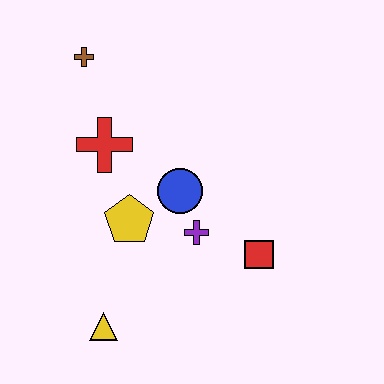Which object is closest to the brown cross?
The red cross is closest to the brown cross.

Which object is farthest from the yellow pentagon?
The brown cross is farthest from the yellow pentagon.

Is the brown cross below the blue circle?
No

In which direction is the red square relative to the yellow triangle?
The red square is to the right of the yellow triangle.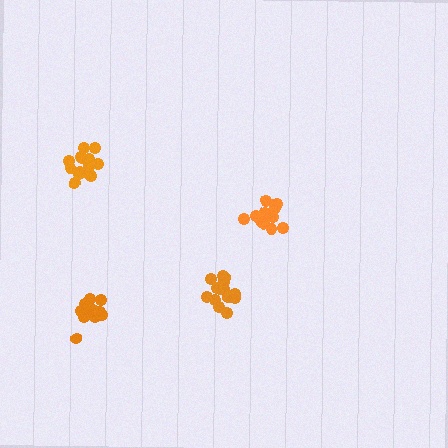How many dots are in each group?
Group 1: 16 dots, Group 2: 14 dots, Group 3: 16 dots, Group 4: 13 dots (59 total).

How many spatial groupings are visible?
There are 4 spatial groupings.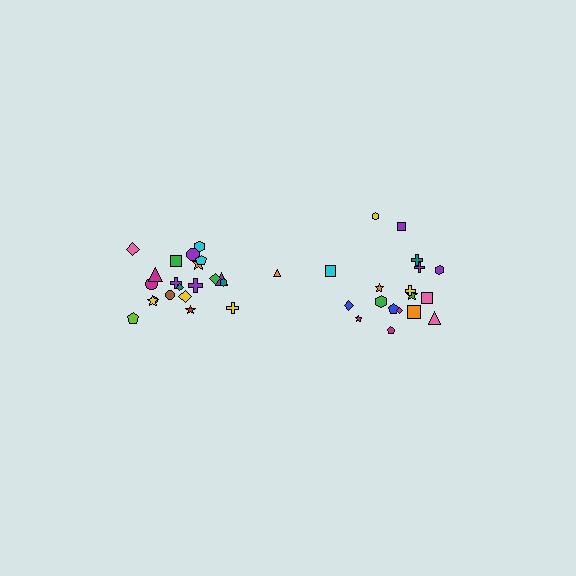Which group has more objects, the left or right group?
The left group.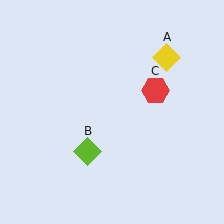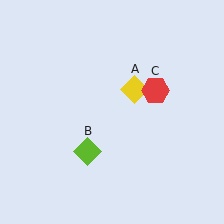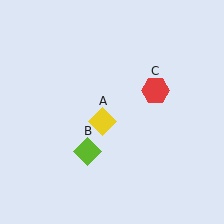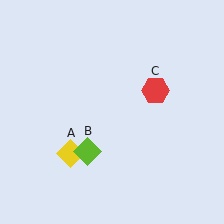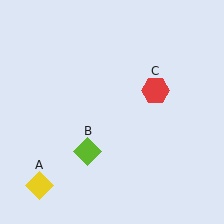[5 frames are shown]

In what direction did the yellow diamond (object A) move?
The yellow diamond (object A) moved down and to the left.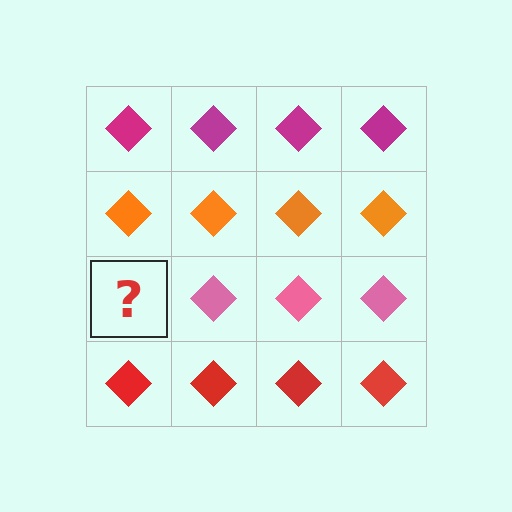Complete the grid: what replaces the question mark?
The question mark should be replaced with a pink diamond.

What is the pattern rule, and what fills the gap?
The rule is that each row has a consistent color. The gap should be filled with a pink diamond.